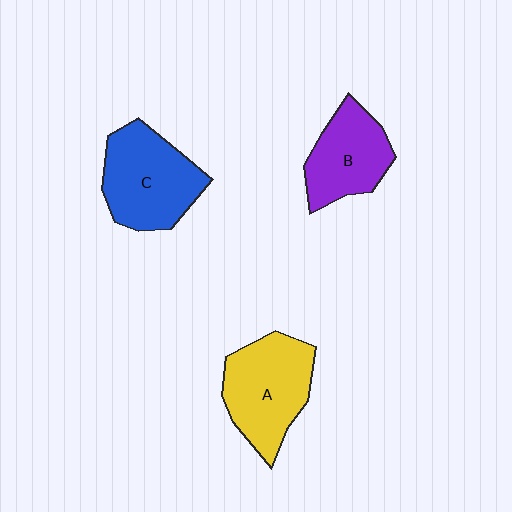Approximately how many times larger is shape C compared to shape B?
Approximately 1.3 times.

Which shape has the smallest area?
Shape B (purple).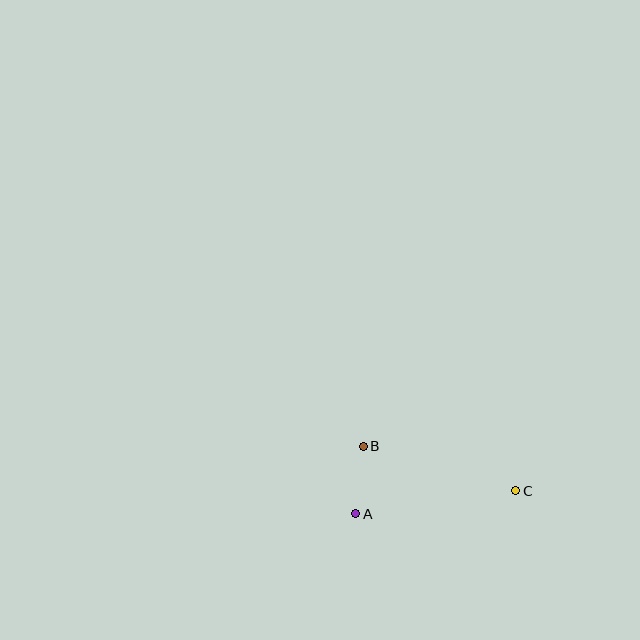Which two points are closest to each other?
Points A and B are closest to each other.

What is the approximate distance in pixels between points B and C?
The distance between B and C is approximately 159 pixels.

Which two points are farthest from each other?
Points A and C are farthest from each other.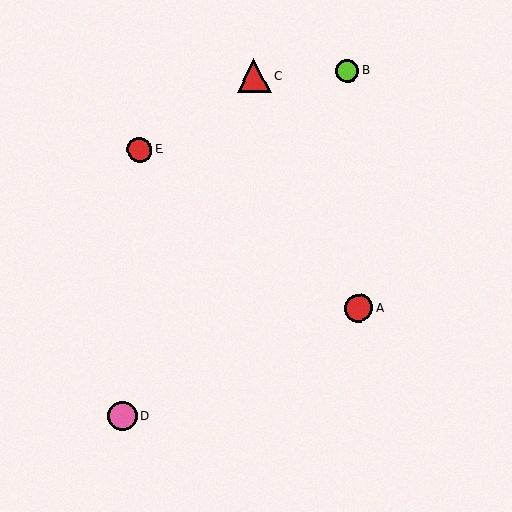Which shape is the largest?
The red triangle (labeled C) is the largest.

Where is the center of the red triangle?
The center of the red triangle is at (254, 76).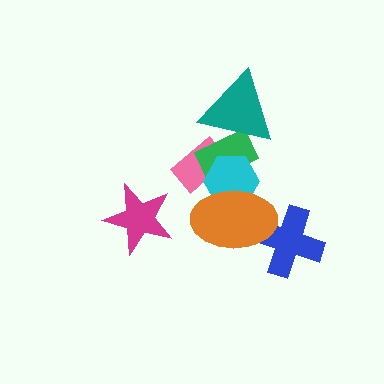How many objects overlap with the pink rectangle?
2 objects overlap with the pink rectangle.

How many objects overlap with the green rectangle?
3 objects overlap with the green rectangle.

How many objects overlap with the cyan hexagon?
3 objects overlap with the cyan hexagon.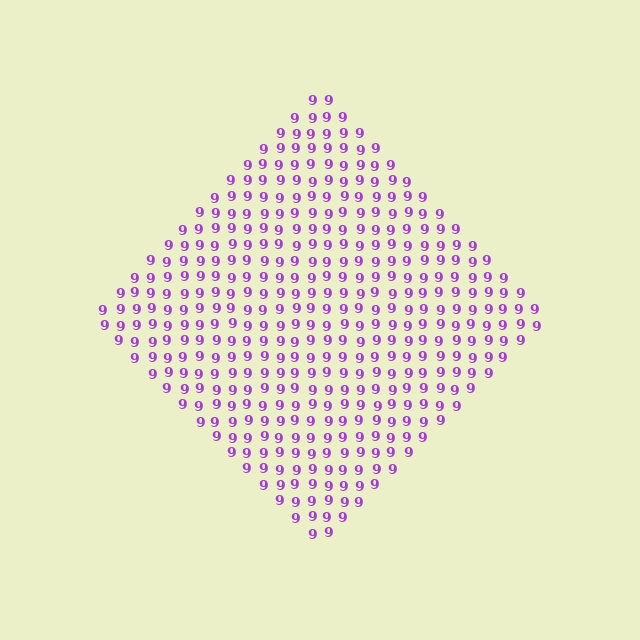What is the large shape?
The large shape is a diamond.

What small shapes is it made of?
It is made of small digit 9's.